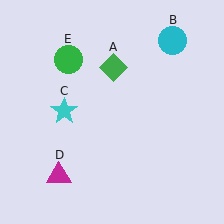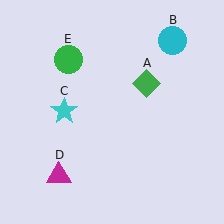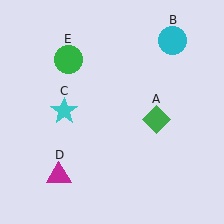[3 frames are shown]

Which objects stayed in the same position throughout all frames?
Cyan circle (object B) and cyan star (object C) and magenta triangle (object D) and green circle (object E) remained stationary.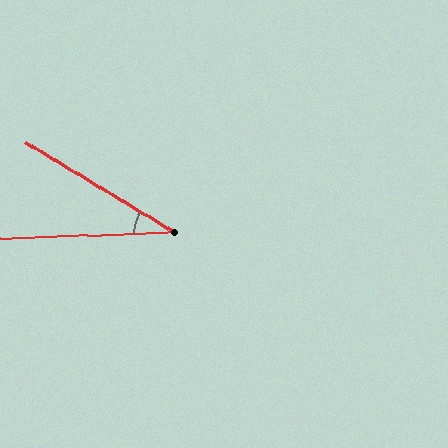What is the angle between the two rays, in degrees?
Approximately 33 degrees.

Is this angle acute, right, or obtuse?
It is acute.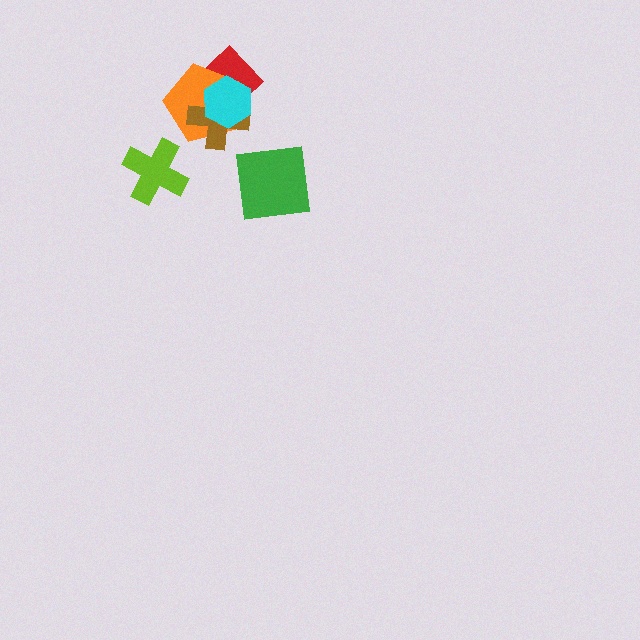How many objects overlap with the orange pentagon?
3 objects overlap with the orange pentagon.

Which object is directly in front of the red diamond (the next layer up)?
The orange pentagon is directly in front of the red diamond.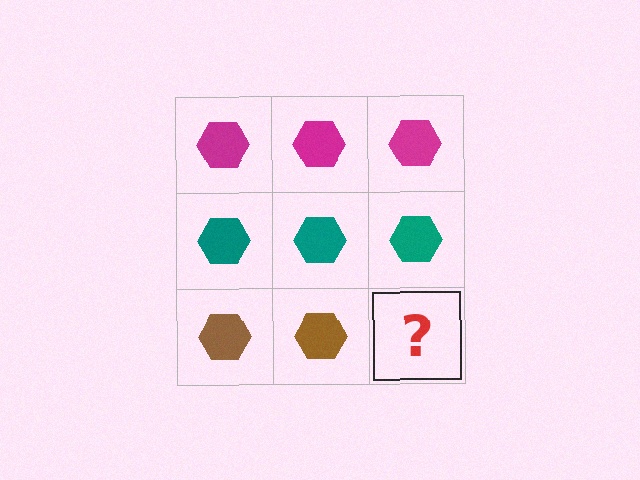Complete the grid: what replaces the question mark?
The question mark should be replaced with a brown hexagon.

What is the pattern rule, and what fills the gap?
The rule is that each row has a consistent color. The gap should be filled with a brown hexagon.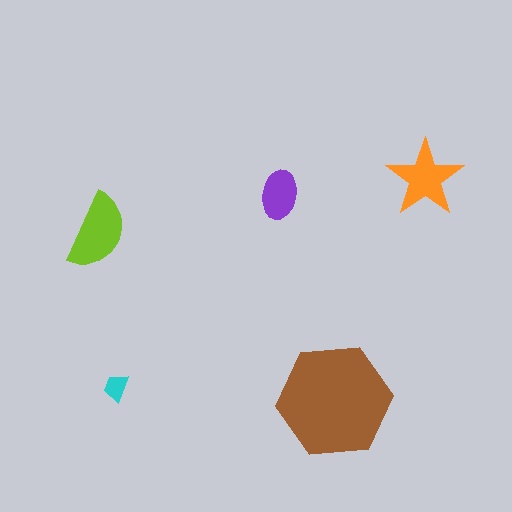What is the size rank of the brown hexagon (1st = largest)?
1st.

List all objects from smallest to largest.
The cyan trapezoid, the purple ellipse, the orange star, the lime semicircle, the brown hexagon.